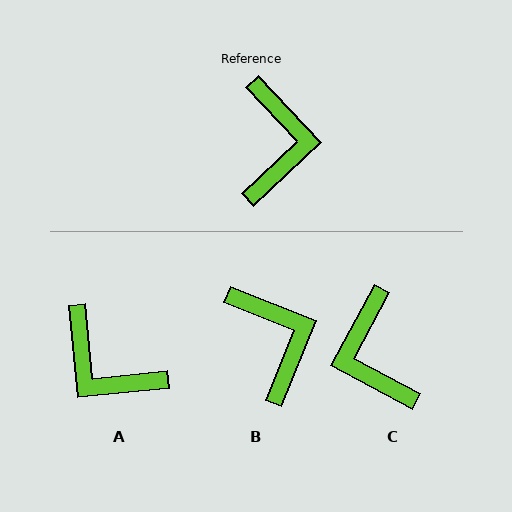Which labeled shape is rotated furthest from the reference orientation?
C, about 161 degrees away.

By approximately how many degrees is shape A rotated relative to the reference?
Approximately 128 degrees clockwise.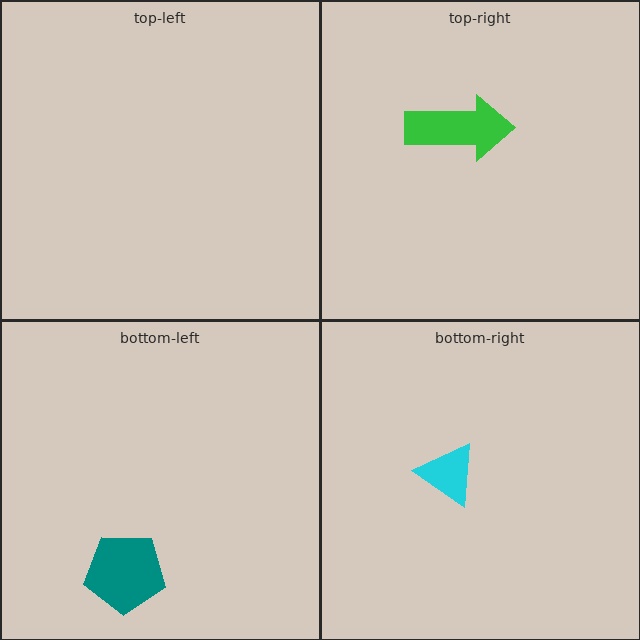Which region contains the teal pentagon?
The bottom-left region.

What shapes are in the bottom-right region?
The cyan triangle.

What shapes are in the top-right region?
The green arrow.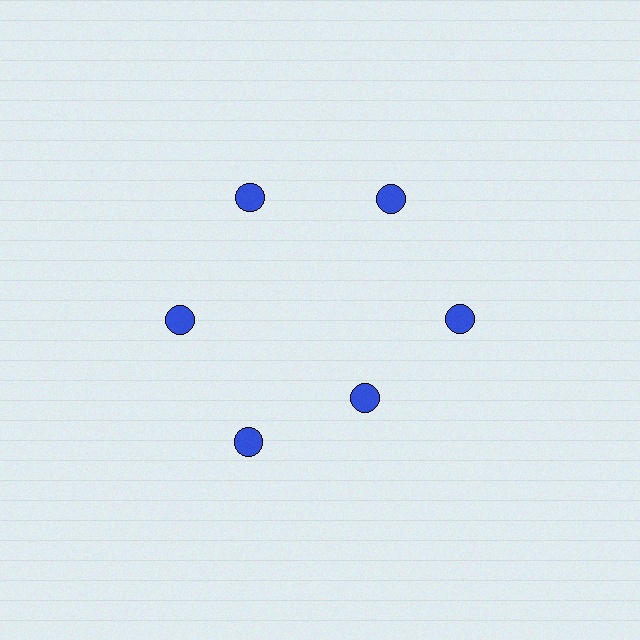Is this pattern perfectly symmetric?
No. The 6 blue circles are arranged in a ring, but one element near the 5 o'clock position is pulled inward toward the center, breaking the 6-fold rotational symmetry.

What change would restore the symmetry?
The symmetry would be restored by moving it outward, back onto the ring so that all 6 circles sit at equal angles and equal distance from the center.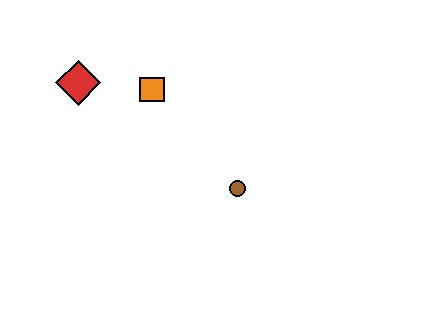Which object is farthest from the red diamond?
The brown circle is farthest from the red diamond.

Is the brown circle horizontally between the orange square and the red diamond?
No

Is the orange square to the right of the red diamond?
Yes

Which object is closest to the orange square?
The red diamond is closest to the orange square.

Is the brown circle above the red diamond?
No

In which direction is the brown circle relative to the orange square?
The brown circle is below the orange square.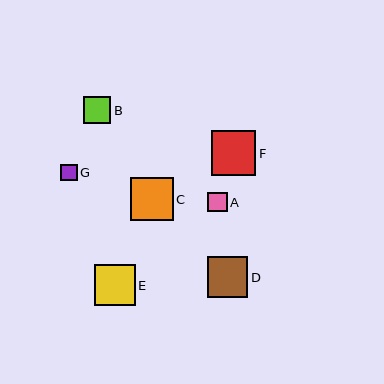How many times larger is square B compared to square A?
Square B is approximately 1.4 times the size of square A.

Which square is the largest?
Square F is the largest with a size of approximately 45 pixels.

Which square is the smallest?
Square G is the smallest with a size of approximately 16 pixels.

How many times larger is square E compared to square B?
Square E is approximately 1.5 times the size of square B.